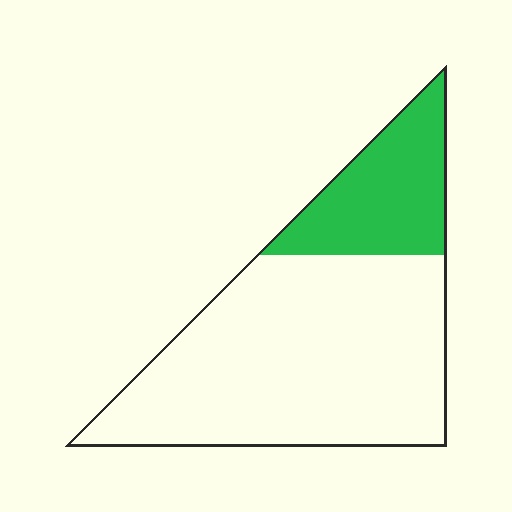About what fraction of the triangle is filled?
About one quarter (1/4).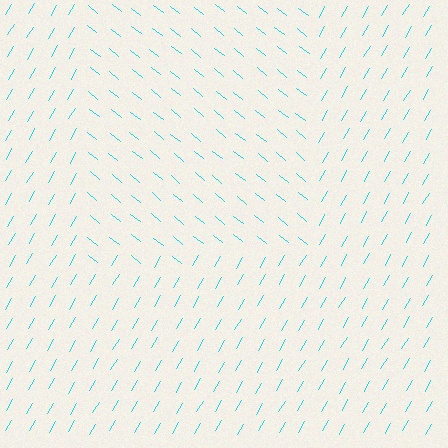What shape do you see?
I see a rectangle.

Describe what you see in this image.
The image is filled with small cyan line segments. A rectangle region in the image has lines oriented differently from the surrounding lines, creating a visible texture boundary.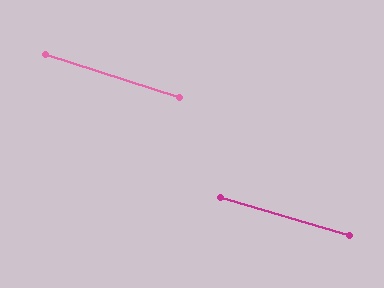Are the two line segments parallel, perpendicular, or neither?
Parallel — their directions differ by only 1.6°.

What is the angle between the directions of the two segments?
Approximately 2 degrees.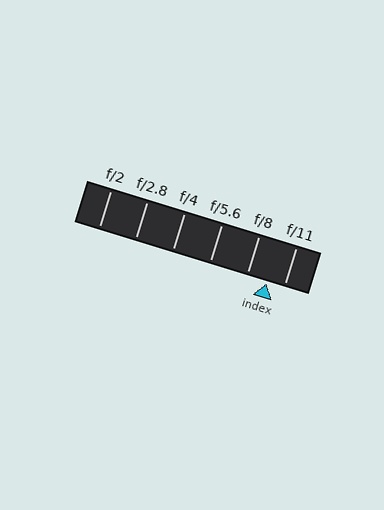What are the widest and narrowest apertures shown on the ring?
The widest aperture shown is f/2 and the narrowest is f/11.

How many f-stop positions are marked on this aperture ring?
There are 6 f-stop positions marked.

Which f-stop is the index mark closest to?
The index mark is closest to f/11.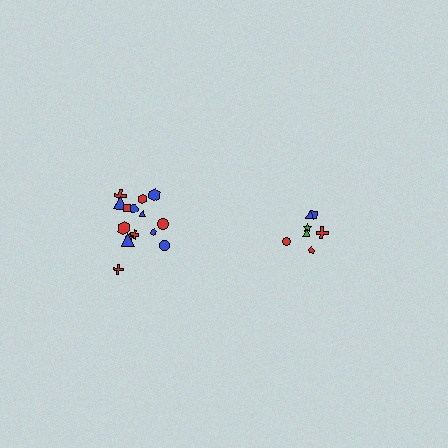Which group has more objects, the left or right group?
The left group.